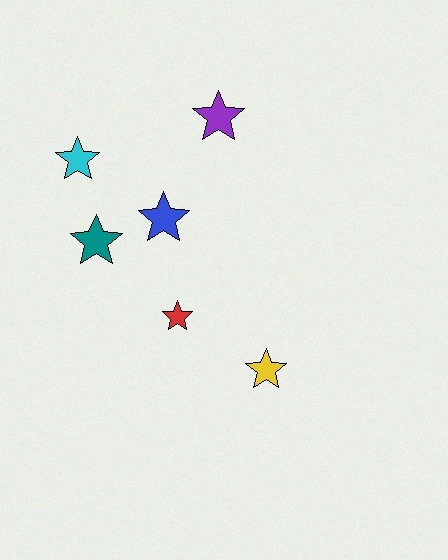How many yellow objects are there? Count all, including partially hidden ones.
There is 1 yellow object.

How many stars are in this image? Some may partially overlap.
There are 6 stars.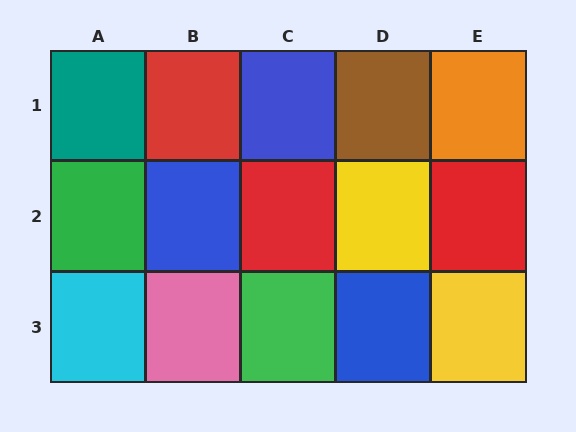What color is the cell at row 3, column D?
Blue.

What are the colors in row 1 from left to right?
Teal, red, blue, brown, orange.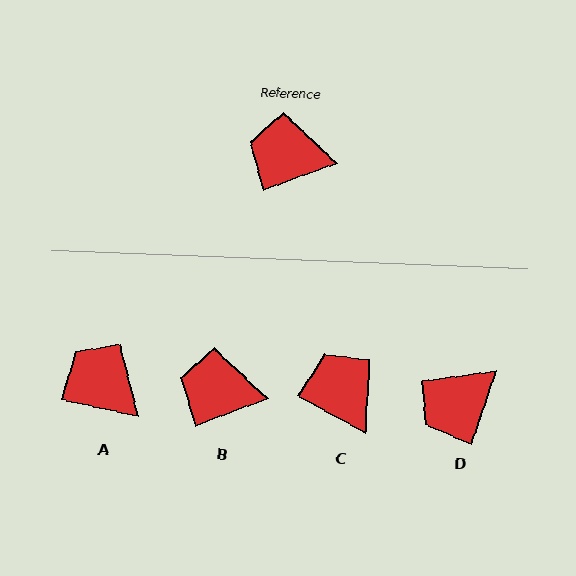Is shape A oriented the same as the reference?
No, it is off by about 33 degrees.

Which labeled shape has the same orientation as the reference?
B.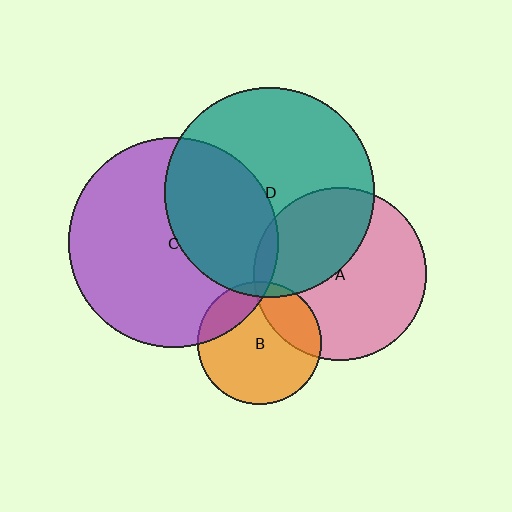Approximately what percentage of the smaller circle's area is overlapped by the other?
Approximately 35%.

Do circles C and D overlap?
Yes.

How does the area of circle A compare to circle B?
Approximately 2.0 times.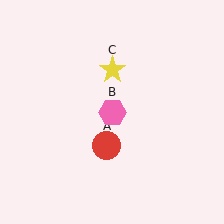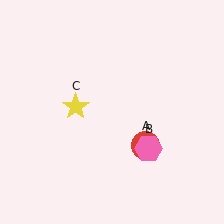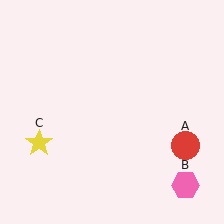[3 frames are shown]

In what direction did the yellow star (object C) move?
The yellow star (object C) moved down and to the left.